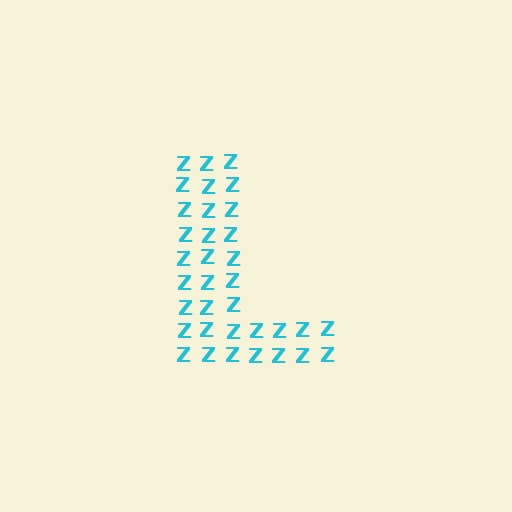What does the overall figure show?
The overall figure shows the letter L.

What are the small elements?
The small elements are letter Z's.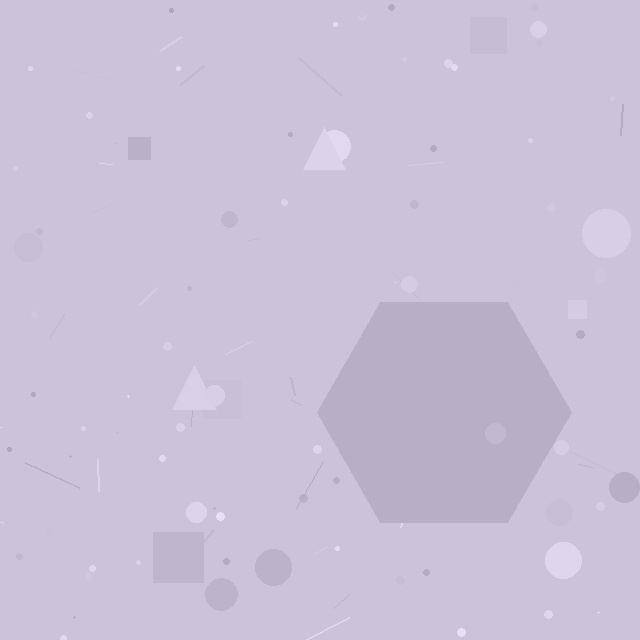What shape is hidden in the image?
A hexagon is hidden in the image.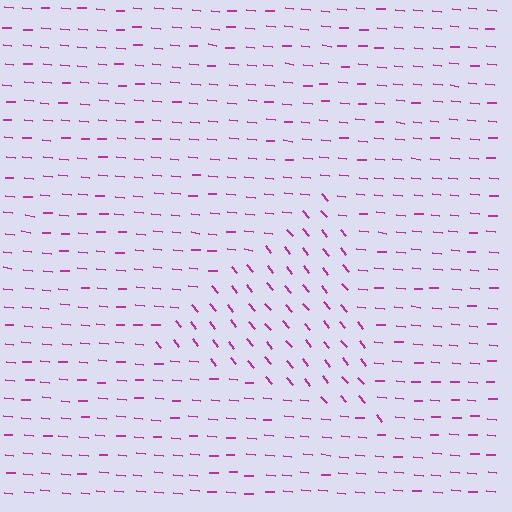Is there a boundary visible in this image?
Yes, there is a texture boundary formed by a change in line orientation.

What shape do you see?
I see a triangle.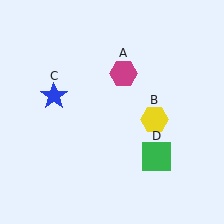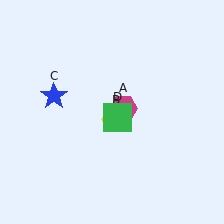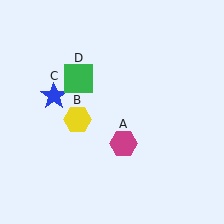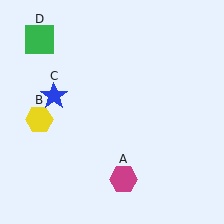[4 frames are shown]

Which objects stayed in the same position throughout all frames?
Blue star (object C) remained stationary.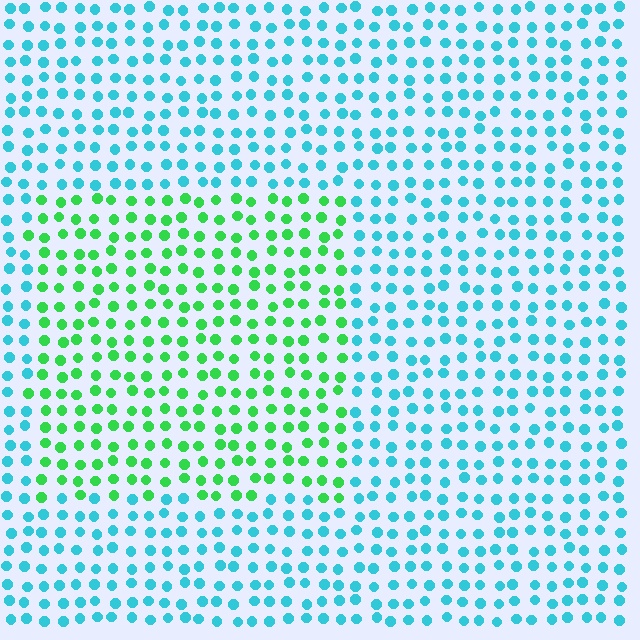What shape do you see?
I see a rectangle.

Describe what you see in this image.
The image is filled with small cyan elements in a uniform arrangement. A rectangle-shaped region is visible where the elements are tinted to a slightly different hue, forming a subtle color boundary.